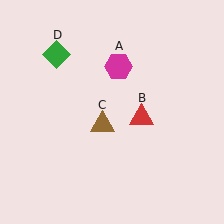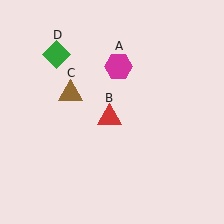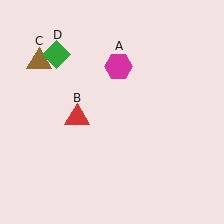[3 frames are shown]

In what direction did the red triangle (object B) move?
The red triangle (object B) moved left.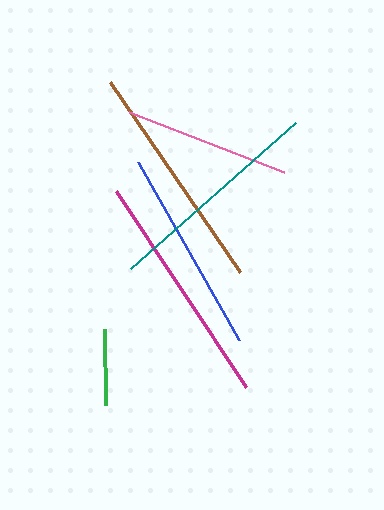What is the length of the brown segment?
The brown segment is approximately 230 pixels long.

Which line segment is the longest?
The magenta line is the longest at approximately 235 pixels.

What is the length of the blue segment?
The blue segment is approximately 204 pixels long.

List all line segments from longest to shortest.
From longest to shortest: magenta, brown, teal, blue, pink, green.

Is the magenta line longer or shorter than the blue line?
The magenta line is longer than the blue line.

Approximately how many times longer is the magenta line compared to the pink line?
The magenta line is approximately 1.4 times the length of the pink line.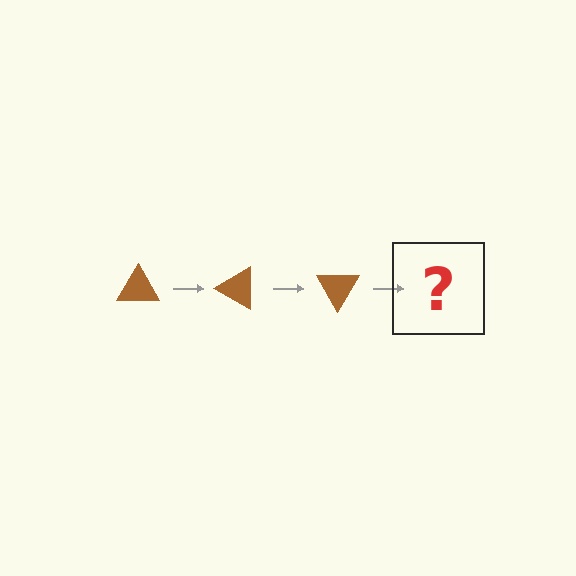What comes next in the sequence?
The next element should be a brown triangle rotated 90 degrees.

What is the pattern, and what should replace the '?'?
The pattern is that the triangle rotates 30 degrees each step. The '?' should be a brown triangle rotated 90 degrees.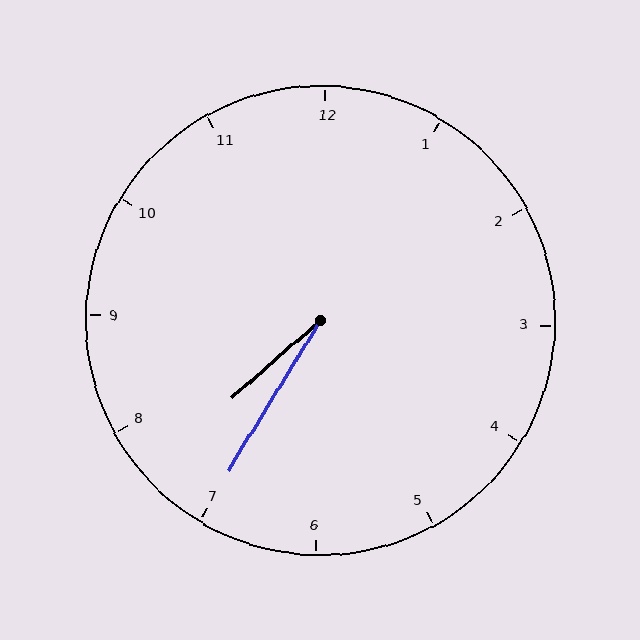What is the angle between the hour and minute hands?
Approximately 18 degrees.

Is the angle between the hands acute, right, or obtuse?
It is acute.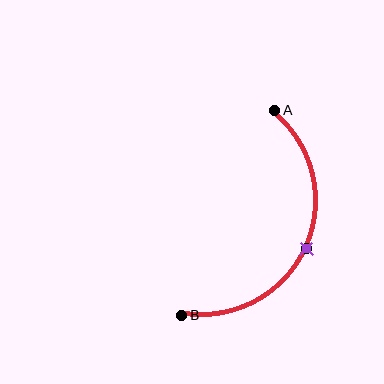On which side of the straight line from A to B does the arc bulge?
The arc bulges to the right of the straight line connecting A and B.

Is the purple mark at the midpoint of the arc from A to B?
Yes. The purple mark lies on the arc at equal arc-length from both A and B — it is the arc midpoint.